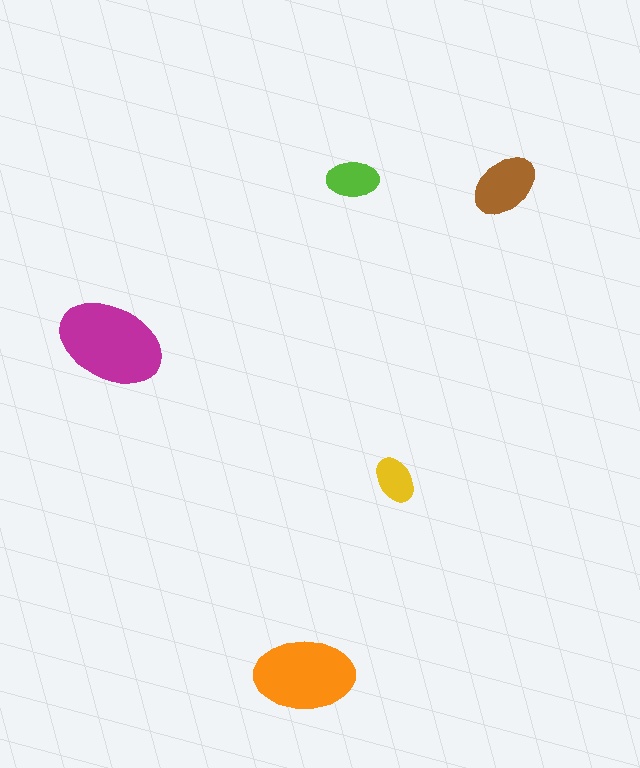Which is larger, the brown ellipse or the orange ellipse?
The orange one.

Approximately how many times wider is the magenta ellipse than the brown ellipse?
About 1.5 times wider.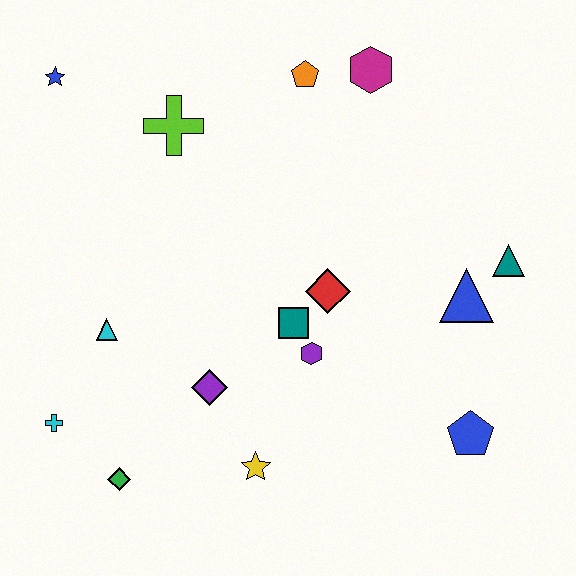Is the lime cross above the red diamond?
Yes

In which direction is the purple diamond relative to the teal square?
The purple diamond is to the left of the teal square.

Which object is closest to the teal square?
The purple hexagon is closest to the teal square.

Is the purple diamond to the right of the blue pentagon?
No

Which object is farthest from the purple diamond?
The magenta hexagon is farthest from the purple diamond.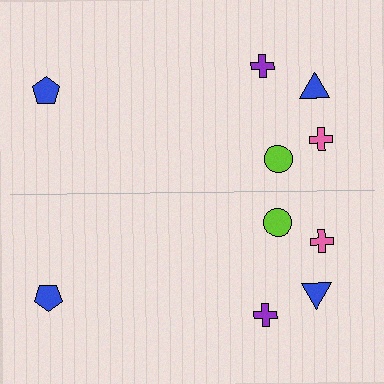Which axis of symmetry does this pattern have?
The pattern has a horizontal axis of symmetry running through the center of the image.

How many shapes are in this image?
There are 10 shapes in this image.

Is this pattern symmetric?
Yes, this pattern has bilateral (reflection) symmetry.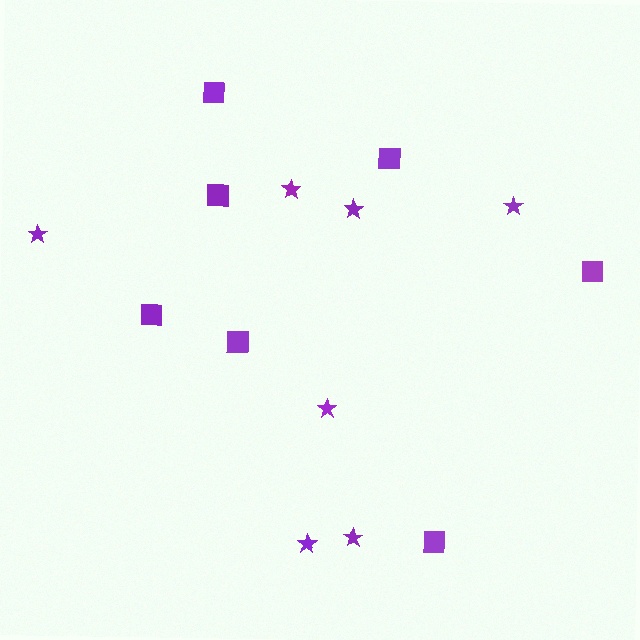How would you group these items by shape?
There are 2 groups: one group of stars (7) and one group of squares (7).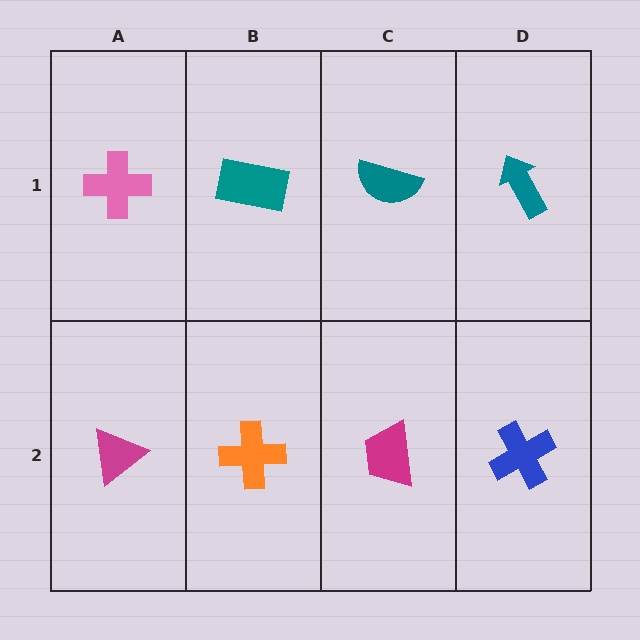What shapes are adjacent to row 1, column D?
A blue cross (row 2, column D), a teal semicircle (row 1, column C).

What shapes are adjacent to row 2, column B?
A teal rectangle (row 1, column B), a magenta triangle (row 2, column A), a magenta trapezoid (row 2, column C).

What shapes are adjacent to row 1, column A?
A magenta triangle (row 2, column A), a teal rectangle (row 1, column B).